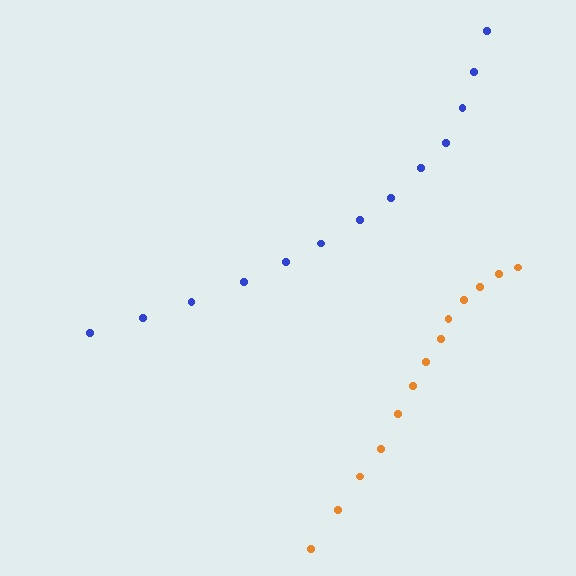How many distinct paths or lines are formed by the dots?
There are 2 distinct paths.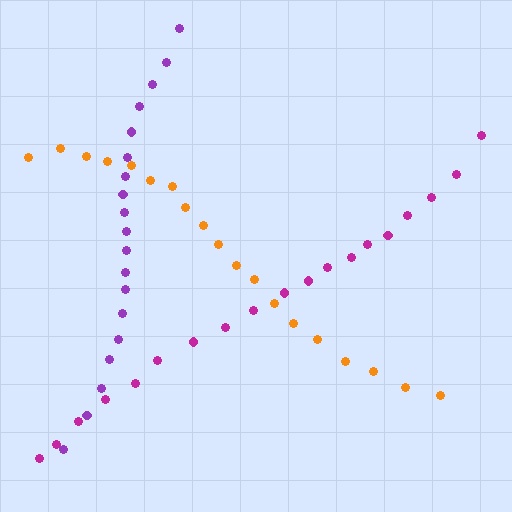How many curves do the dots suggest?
There are 3 distinct paths.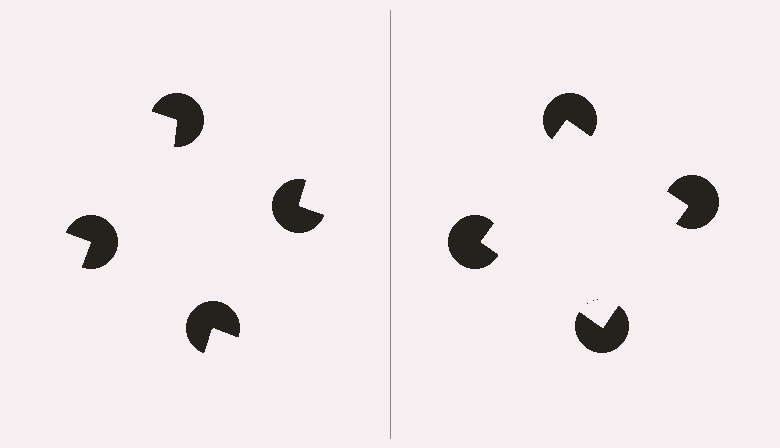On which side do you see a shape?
An illusory square appears on the right side. On the left side the wedge cuts are rotated, so no coherent shape forms.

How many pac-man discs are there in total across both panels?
8 — 4 on each side.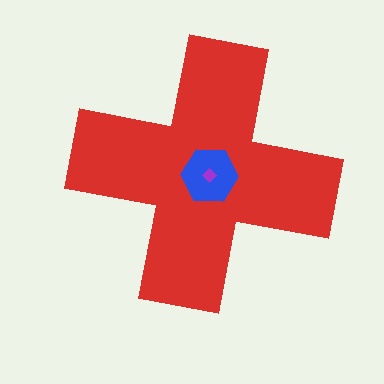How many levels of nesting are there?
3.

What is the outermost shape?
The red cross.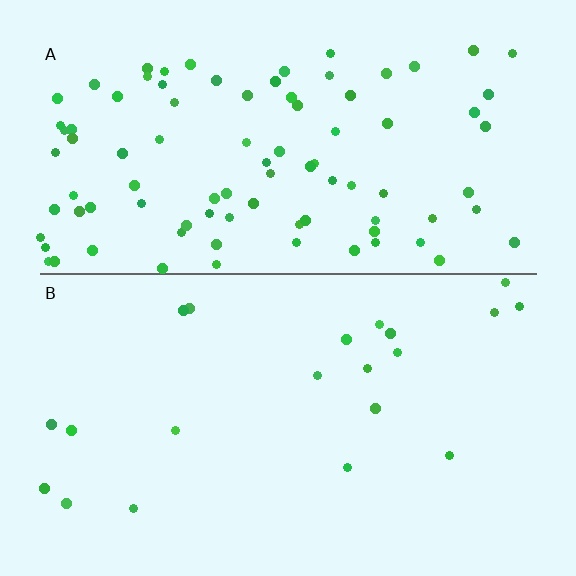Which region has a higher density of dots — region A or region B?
A (the top).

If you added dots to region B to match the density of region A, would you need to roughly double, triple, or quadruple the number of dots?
Approximately quadruple.